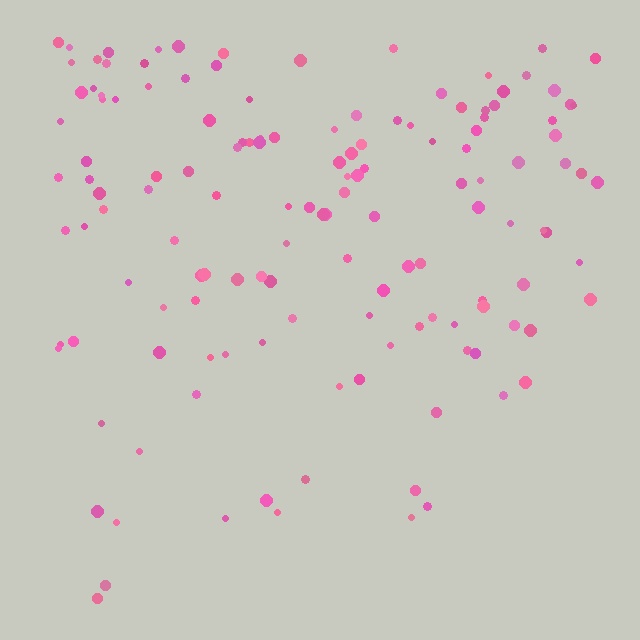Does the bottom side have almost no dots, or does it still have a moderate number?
Still a moderate number, just noticeably fewer than the top.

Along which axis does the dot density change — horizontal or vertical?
Vertical.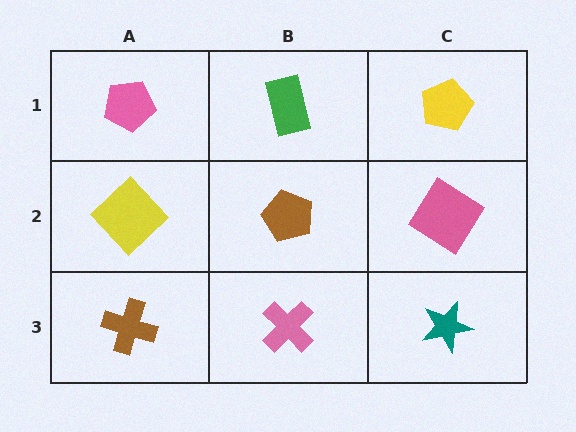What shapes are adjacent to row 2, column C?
A yellow pentagon (row 1, column C), a teal star (row 3, column C), a brown pentagon (row 2, column B).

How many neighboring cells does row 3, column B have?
3.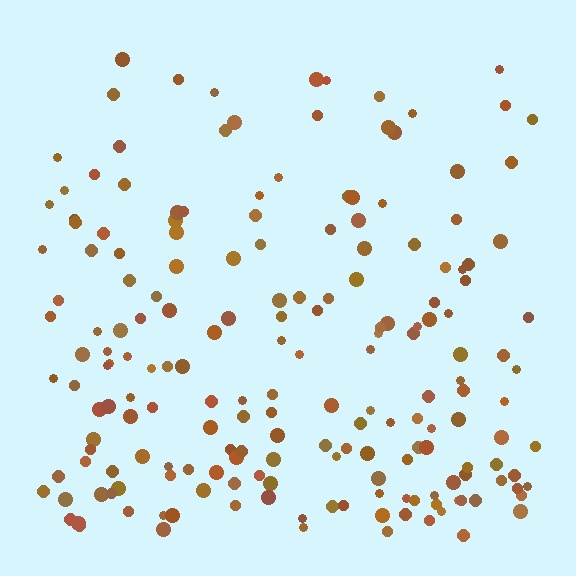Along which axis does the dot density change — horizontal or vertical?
Vertical.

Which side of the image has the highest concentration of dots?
The bottom.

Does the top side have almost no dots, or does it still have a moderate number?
Still a moderate number, just noticeably fewer than the bottom.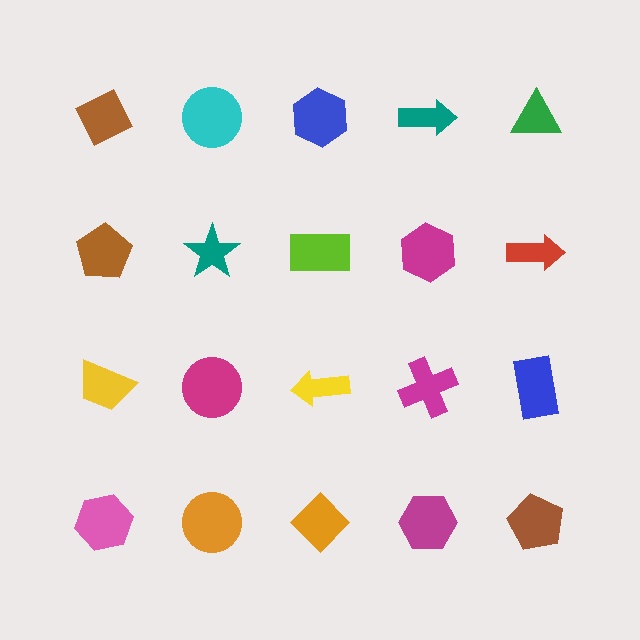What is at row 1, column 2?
A cyan circle.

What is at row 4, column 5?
A brown pentagon.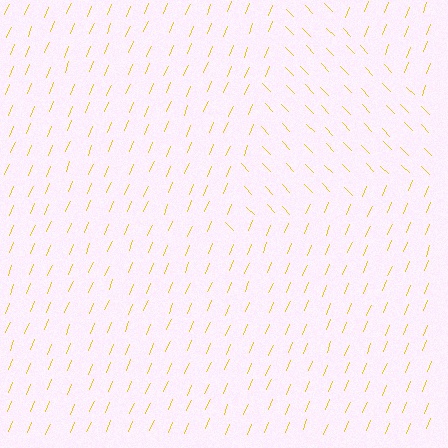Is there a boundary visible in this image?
Yes, there is a texture boundary formed by a change in line orientation.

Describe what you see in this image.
The image is filled with small yellow line segments. A triangle region in the image has lines oriented differently from the surrounding lines, creating a visible texture boundary.